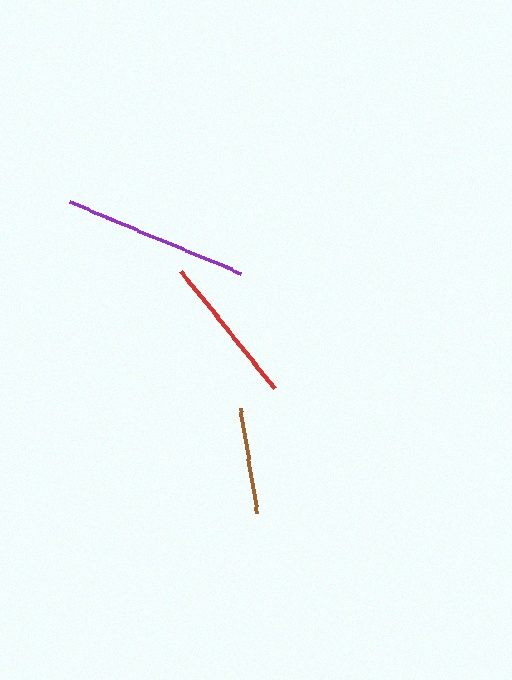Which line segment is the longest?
The purple line is the longest at approximately 186 pixels.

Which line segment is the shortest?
The brown line is the shortest at approximately 107 pixels.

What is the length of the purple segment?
The purple segment is approximately 186 pixels long.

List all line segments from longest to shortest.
From longest to shortest: purple, red, brown.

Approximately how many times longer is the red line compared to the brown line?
The red line is approximately 1.4 times the length of the brown line.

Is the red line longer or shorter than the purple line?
The purple line is longer than the red line.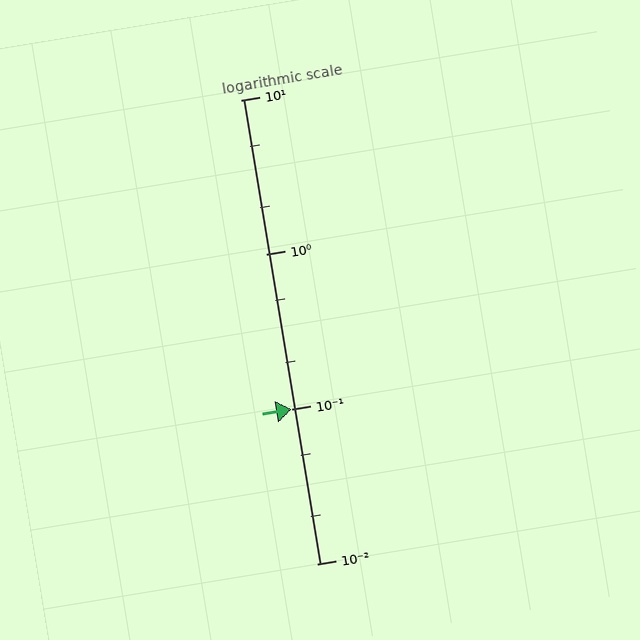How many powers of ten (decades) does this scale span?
The scale spans 3 decades, from 0.01 to 10.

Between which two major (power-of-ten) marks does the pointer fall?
The pointer is between 0.1 and 1.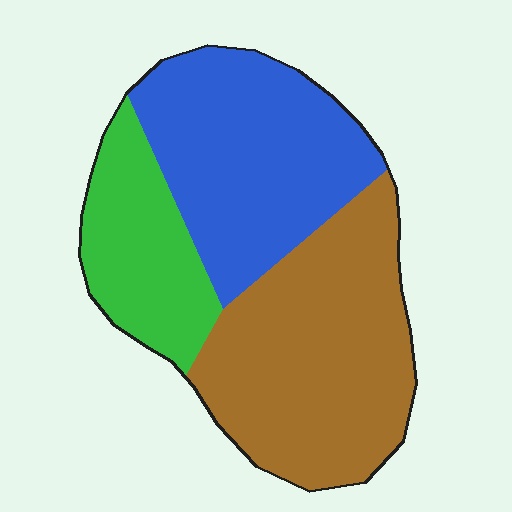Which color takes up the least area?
Green, at roughly 20%.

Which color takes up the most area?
Brown, at roughly 45%.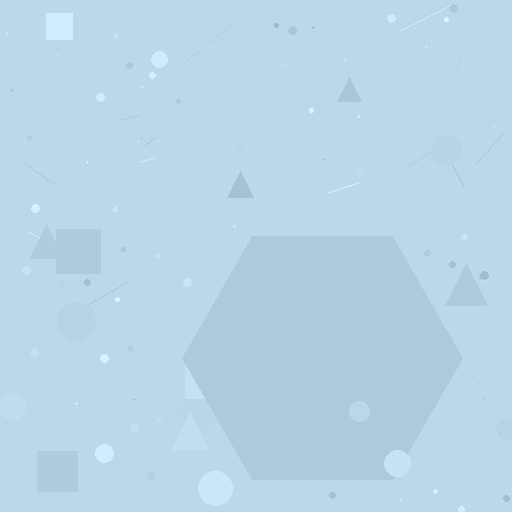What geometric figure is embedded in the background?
A hexagon is embedded in the background.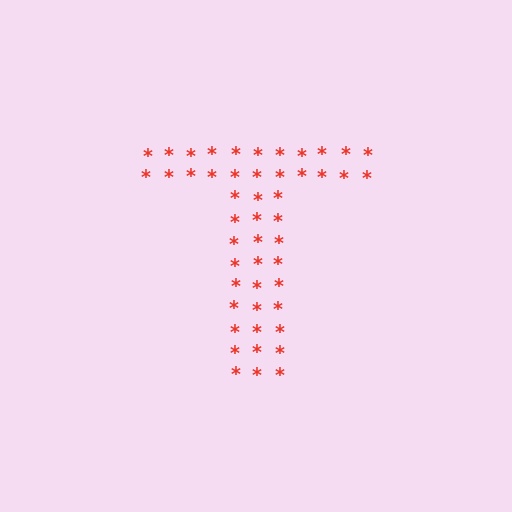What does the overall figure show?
The overall figure shows the letter T.